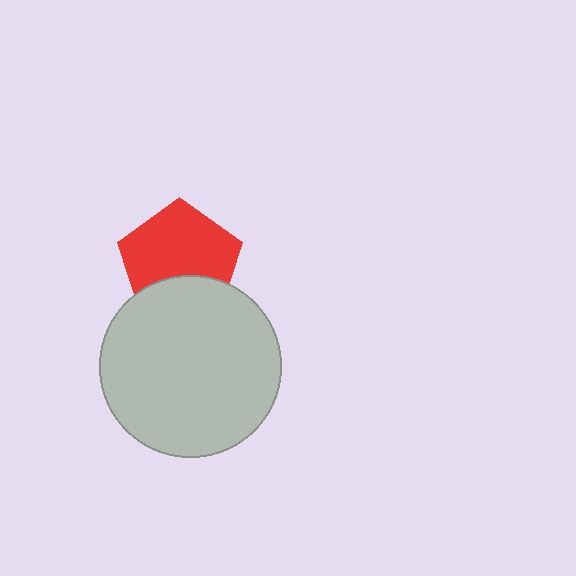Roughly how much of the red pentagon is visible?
Most of it is visible (roughly 68%).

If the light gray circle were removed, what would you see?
You would see the complete red pentagon.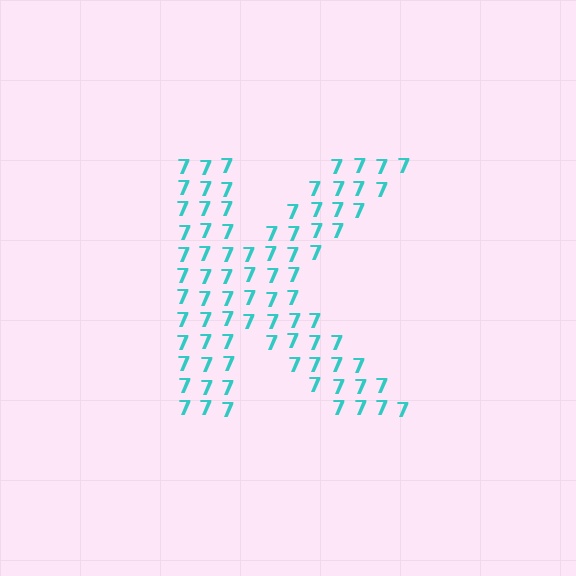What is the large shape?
The large shape is the letter K.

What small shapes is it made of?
It is made of small digit 7's.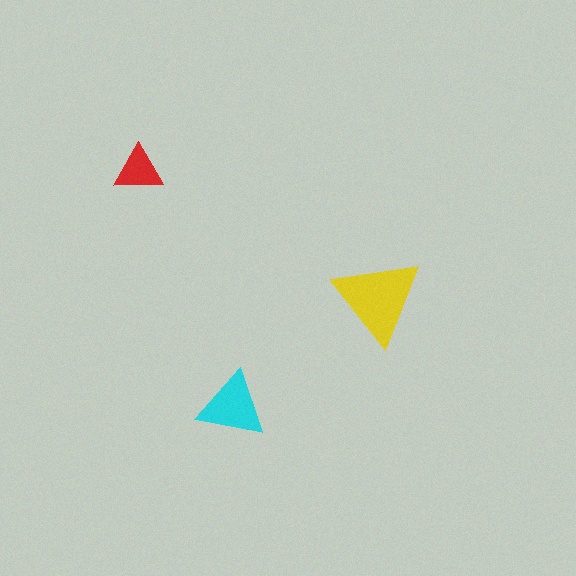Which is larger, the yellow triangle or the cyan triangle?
The yellow one.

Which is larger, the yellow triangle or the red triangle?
The yellow one.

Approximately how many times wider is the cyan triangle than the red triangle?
About 1.5 times wider.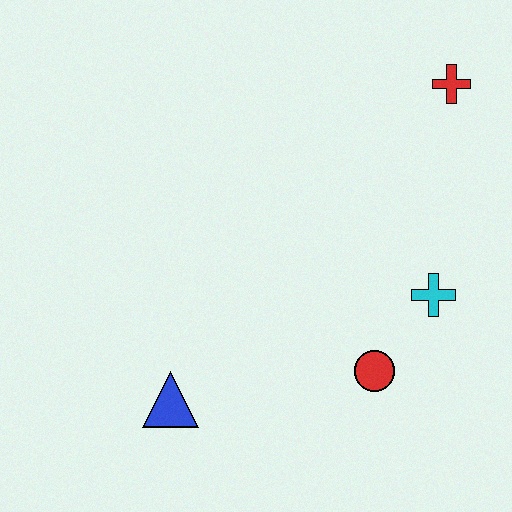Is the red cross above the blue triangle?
Yes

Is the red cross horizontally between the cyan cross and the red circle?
No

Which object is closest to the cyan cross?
The red circle is closest to the cyan cross.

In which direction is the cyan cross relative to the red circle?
The cyan cross is above the red circle.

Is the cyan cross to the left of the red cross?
Yes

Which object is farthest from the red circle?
The red cross is farthest from the red circle.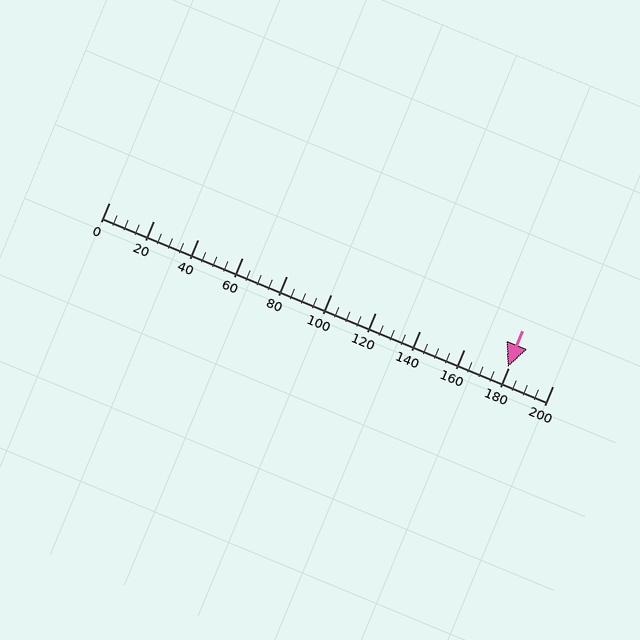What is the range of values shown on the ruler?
The ruler shows values from 0 to 200.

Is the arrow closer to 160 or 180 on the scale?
The arrow is closer to 180.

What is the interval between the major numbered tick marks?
The major tick marks are spaced 20 units apart.